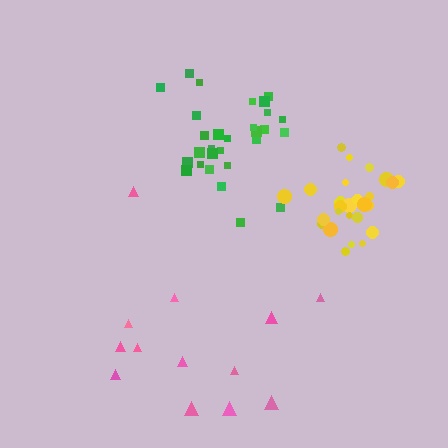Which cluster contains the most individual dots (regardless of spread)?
Green (29).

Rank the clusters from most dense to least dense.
yellow, green, pink.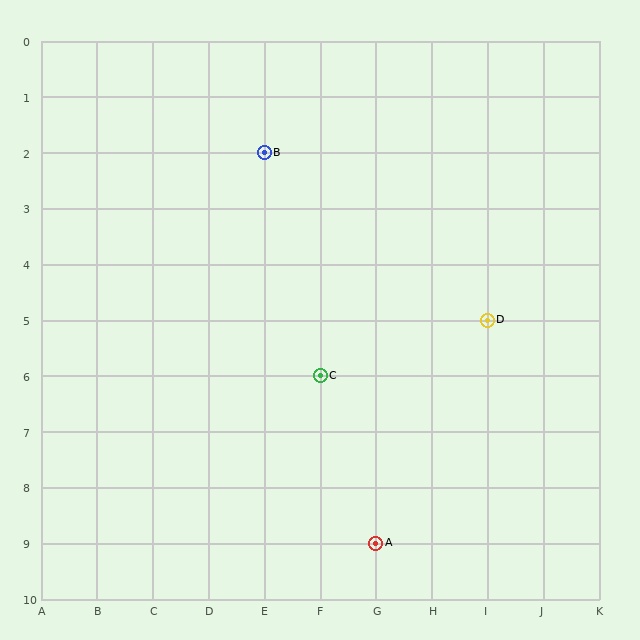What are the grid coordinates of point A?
Point A is at grid coordinates (G, 9).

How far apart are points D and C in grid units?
Points D and C are 3 columns and 1 row apart (about 3.2 grid units diagonally).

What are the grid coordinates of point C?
Point C is at grid coordinates (F, 6).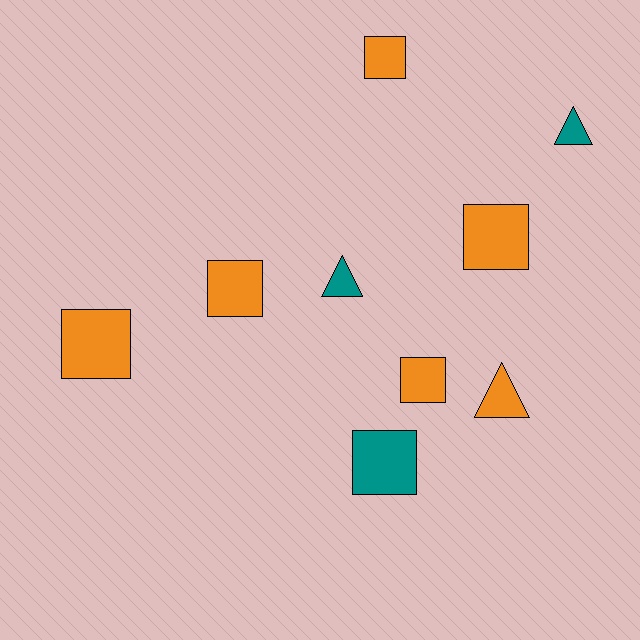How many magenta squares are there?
There are no magenta squares.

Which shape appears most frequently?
Square, with 6 objects.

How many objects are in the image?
There are 9 objects.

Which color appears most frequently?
Orange, with 6 objects.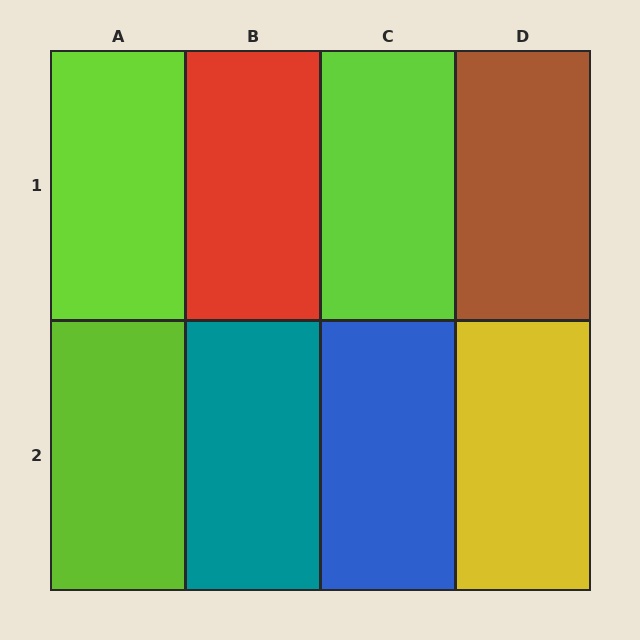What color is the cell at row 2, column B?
Teal.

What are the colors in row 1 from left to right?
Lime, red, lime, brown.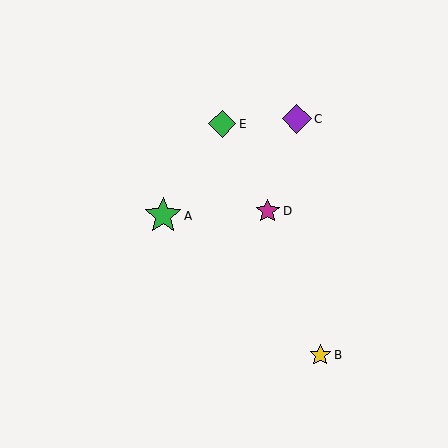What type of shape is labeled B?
Shape B is a yellow star.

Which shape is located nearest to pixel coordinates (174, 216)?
The green star (labeled A) at (163, 216) is nearest to that location.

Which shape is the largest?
The green star (labeled A) is the largest.